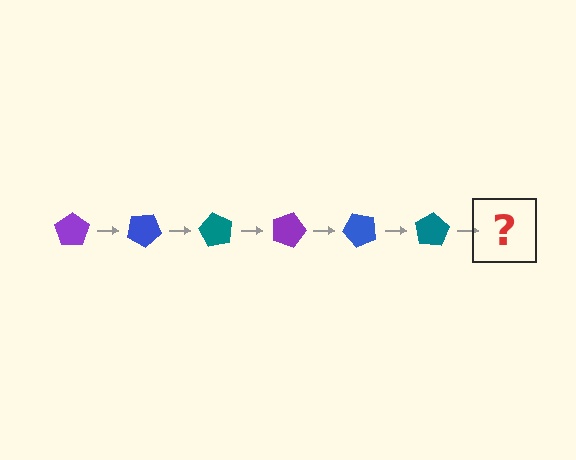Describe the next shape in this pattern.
It should be a purple pentagon, rotated 180 degrees from the start.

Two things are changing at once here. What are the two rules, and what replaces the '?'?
The two rules are that it rotates 30 degrees each step and the color cycles through purple, blue, and teal. The '?' should be a purple pentagon, rotated 180 degrees from the start.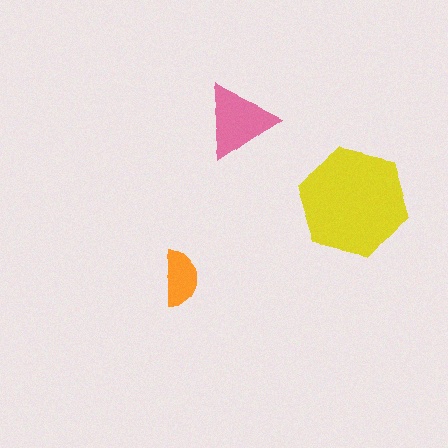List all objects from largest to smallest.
The yellow hexagon, the pink triangle, the orange semicircle.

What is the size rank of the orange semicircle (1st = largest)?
3rd.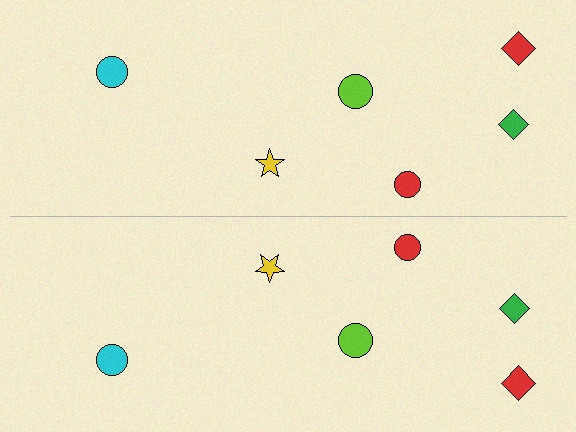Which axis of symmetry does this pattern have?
The pattern has a horizontal axis of symmetry running through the center of the image.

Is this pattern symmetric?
Yes, this pattern has bilateral (reflection) symmetry.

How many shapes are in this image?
There are 12 shapes in this image.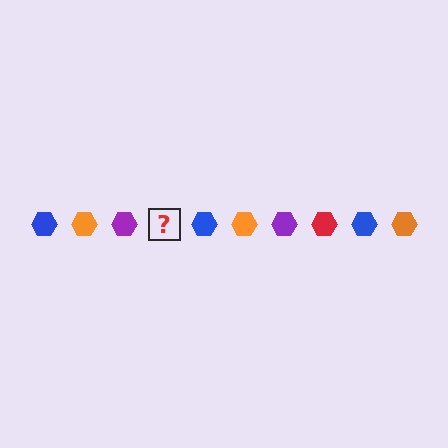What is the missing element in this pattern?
The missing element is a red hexagon.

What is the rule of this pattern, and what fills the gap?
The rule is that the pattern cycles through blue, orange, purple, red hexagons. The gap should be filled with a red hexagon.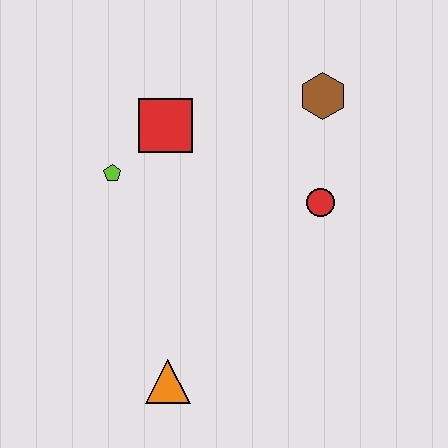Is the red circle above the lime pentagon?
No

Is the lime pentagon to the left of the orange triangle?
Yes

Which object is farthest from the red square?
The orange triangle is farthest from the red square.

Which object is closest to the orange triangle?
The lime pentagon is closest to the orange triangle.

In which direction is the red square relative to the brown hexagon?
The red square is to the left of the brown hexagon.